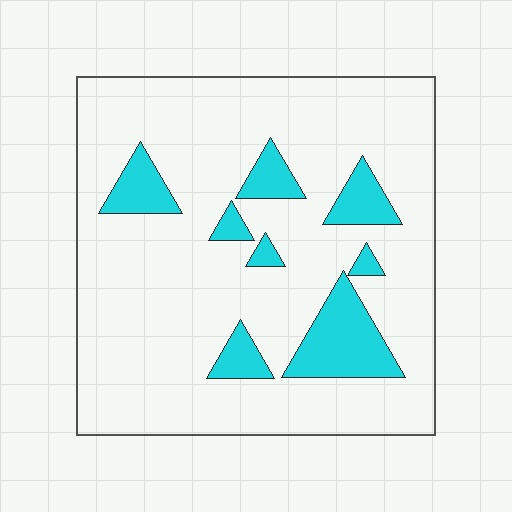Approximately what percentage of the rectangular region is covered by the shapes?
Approximately 15%.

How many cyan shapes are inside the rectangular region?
8.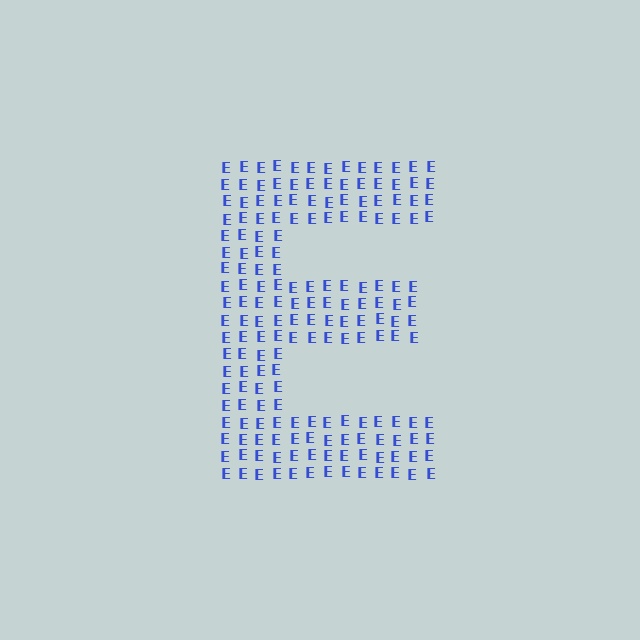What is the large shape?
The large shape is the letter E.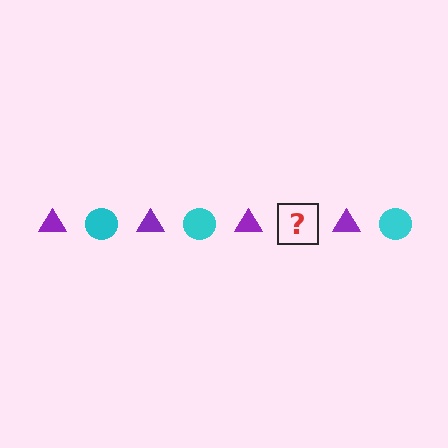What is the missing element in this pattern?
The missing element is a cyan circle.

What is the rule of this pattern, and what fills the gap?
The rule is that the pattern alternates between purple triangle and cyan circle. The gap should be filled with a cyan circle.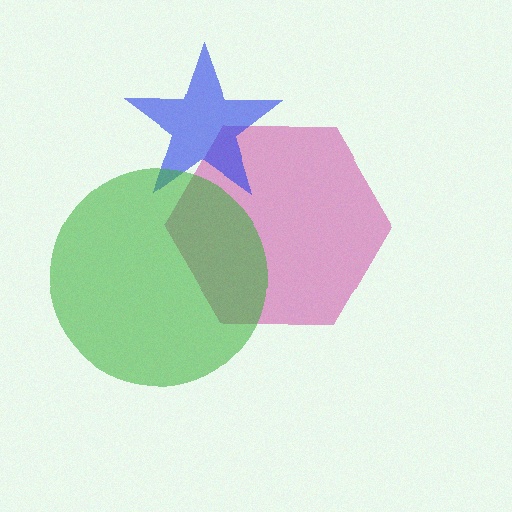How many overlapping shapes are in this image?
There are 3 overlapping shapes in the image.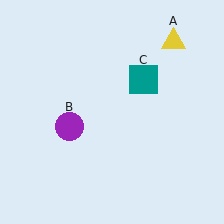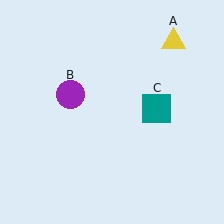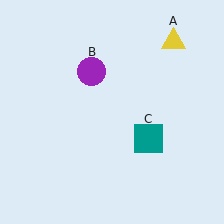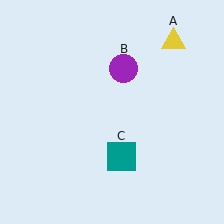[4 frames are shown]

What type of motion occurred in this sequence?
The purple circle (object B), teal square (object C) rotated clockwise around the center of the scene.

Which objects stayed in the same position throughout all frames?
Yellow triangle (object A) remained stationary.